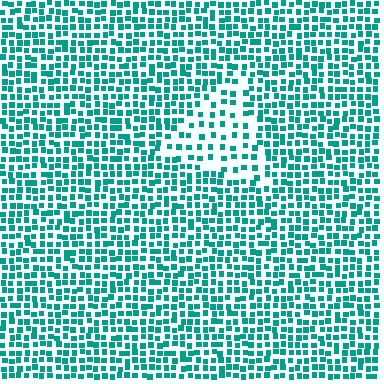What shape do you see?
I see a triangle.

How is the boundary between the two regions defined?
The boundary is defined by a change in element density (approximately 2.0x ratio). All elements are the same color, size, and shape.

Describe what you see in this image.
The image contains small teal elements arranged at two different densities. A triangle-shaped region is visible where the elements are less densely packed than the surrounding area.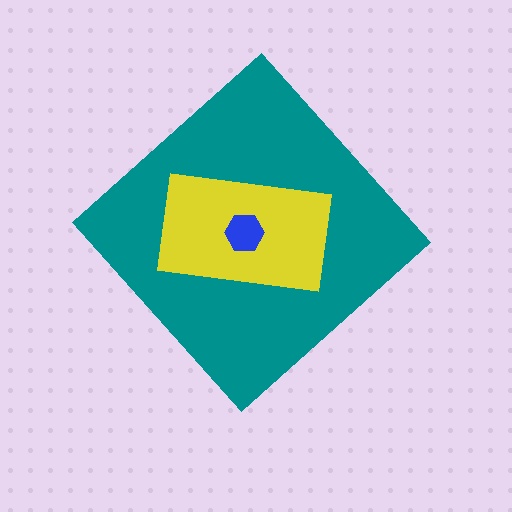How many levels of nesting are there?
3.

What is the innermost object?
The blue hexagon.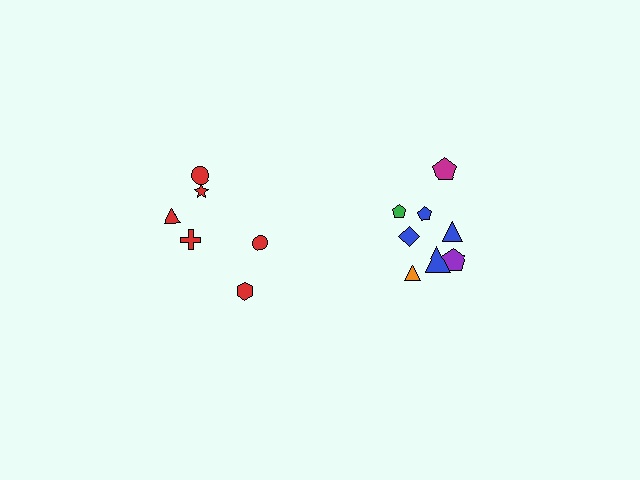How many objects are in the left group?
There are 6 objects.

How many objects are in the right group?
There are 8 objects.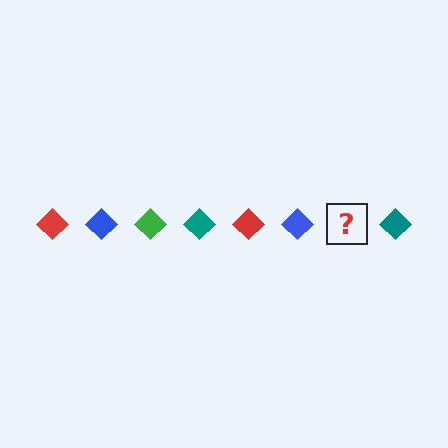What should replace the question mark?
The question mark should be replaced with a green diamond.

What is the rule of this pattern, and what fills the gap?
The rule is that the pattern cycles through red, blue, green, teal diamonds. The gap should be filled with a green diamond.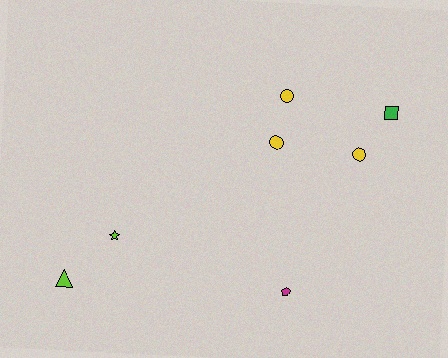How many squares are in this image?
There is 1 square.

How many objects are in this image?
There are 7 objects.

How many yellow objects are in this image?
There are 3 yellow objects.